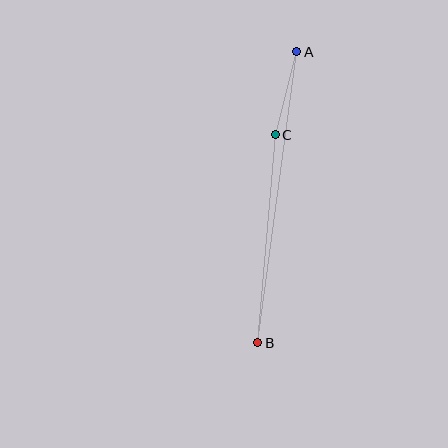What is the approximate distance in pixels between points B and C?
The distance between B and C is approximately 209 pixels.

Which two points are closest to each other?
Points A and C are closest to each other.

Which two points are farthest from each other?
Points A and B are farthest from each other.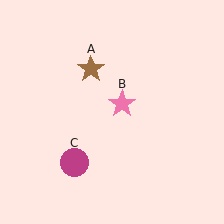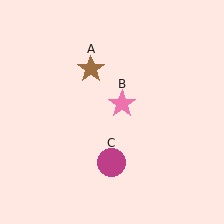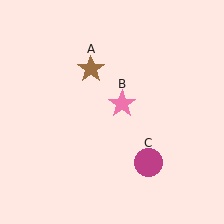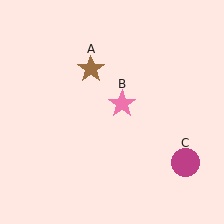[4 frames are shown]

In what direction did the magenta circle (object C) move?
The magenta circle (object C) moved right.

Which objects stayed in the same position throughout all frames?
Brown star (object A) and pink star (object B) remained stationary.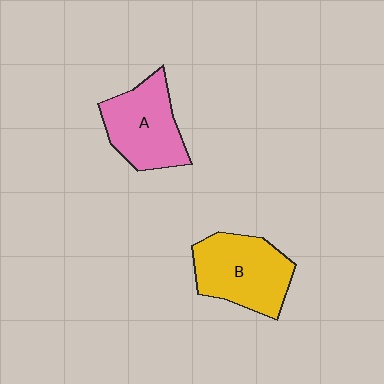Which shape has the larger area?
Shape B (yellow).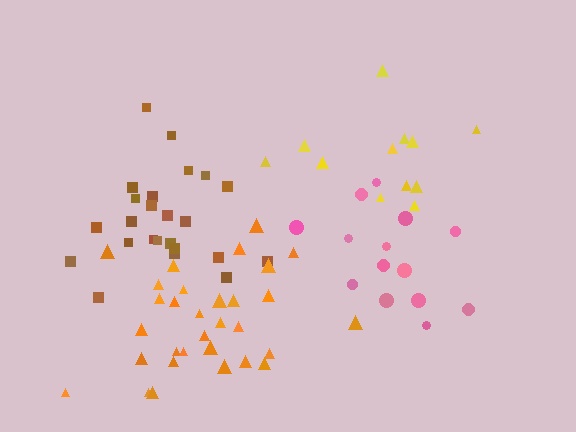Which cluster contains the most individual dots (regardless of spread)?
Orange (31).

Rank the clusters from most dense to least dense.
orange, brown, pink, yellow.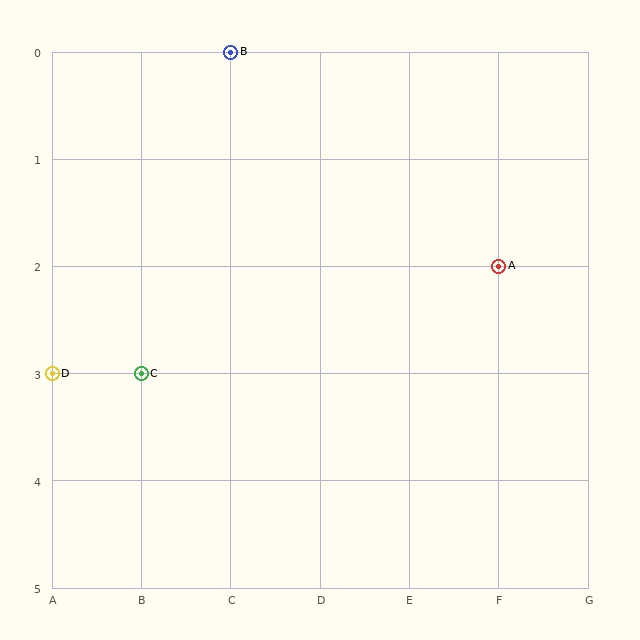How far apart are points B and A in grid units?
Points B and A are 3 columns and 2 rows apart (about 3.6 grid units diagonally).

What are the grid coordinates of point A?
Point A is at grid coordinates (F, 2).